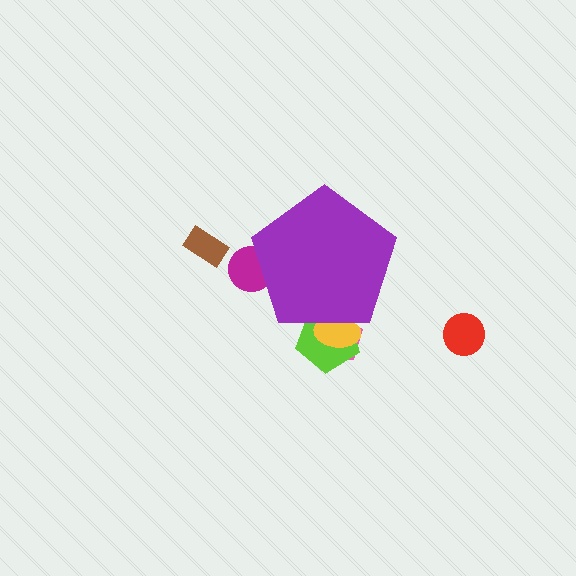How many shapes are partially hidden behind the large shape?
4 shapes are partially hidden.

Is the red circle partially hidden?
No, the red circle is fully visible.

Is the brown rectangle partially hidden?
No, the brown rectangle is fully visible.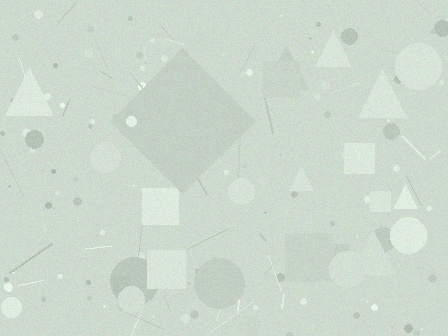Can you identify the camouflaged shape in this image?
The camouflaged shape is a diamond.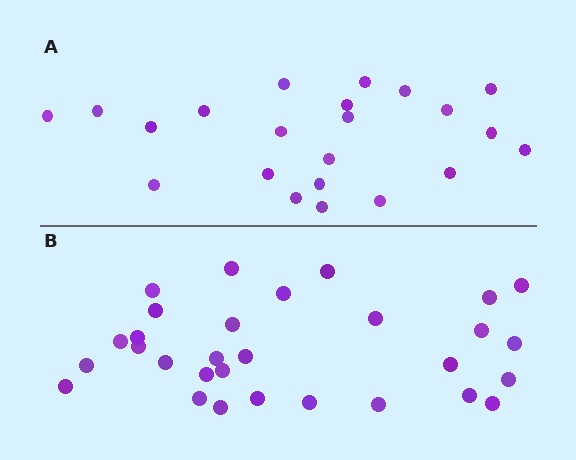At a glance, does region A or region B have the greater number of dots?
Region B (the bottom region) has more dots.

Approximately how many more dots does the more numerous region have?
Region B has roughly 8 or so more dots than region A.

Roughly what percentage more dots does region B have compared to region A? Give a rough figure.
About 35% more.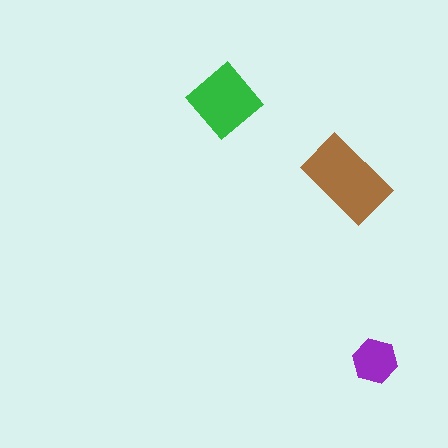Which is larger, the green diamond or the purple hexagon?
The green diamond.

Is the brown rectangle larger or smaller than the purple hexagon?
Larger.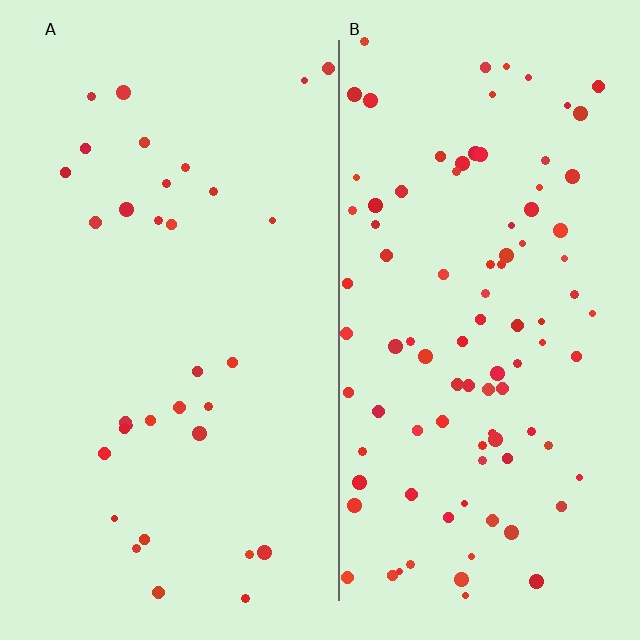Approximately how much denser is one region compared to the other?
Approximately 2.9× — region B over region A.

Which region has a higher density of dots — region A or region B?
B (the right).